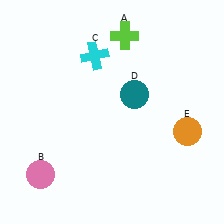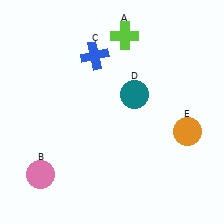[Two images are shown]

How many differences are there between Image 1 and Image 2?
There is 1 difference between the two images.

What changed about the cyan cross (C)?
In Image 1, C is cyan. In Image 2, it changed to blue.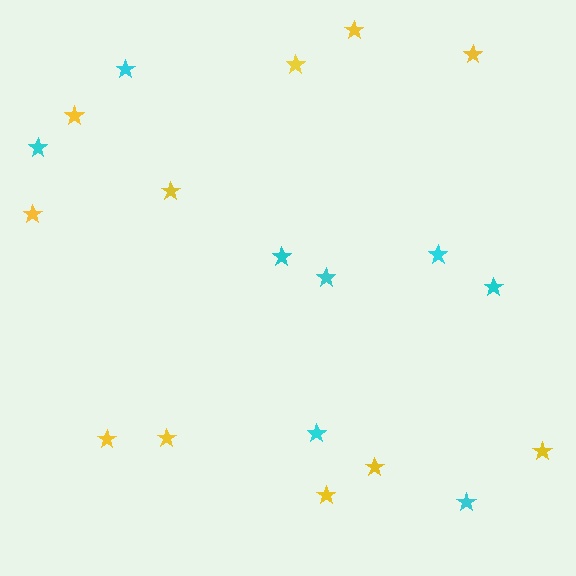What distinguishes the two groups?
There are 2 groups: one group of yellow stars (11) and one group of cyan stars (8).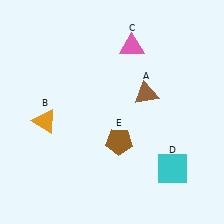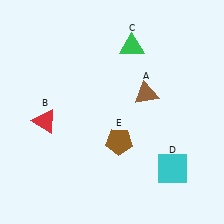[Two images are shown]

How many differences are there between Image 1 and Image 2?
There are 2 differences between the two images.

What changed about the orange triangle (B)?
In Image 1, B is orange. In Image 2, it changed to red.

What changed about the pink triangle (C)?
In Image 1, C is pink. In Image 2, it changed to green.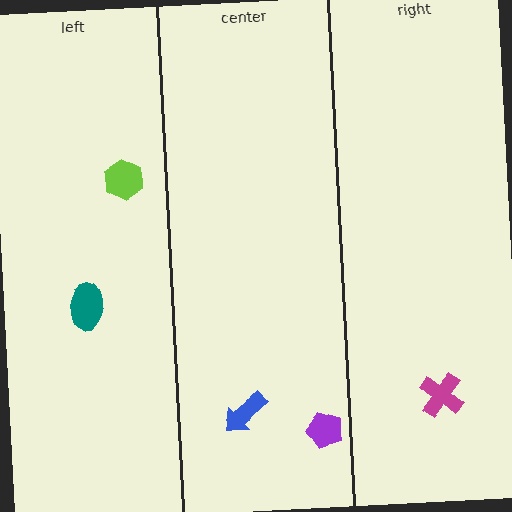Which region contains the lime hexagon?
The left region.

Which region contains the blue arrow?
The center region.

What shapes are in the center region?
The blue arrow, the purple pentagon.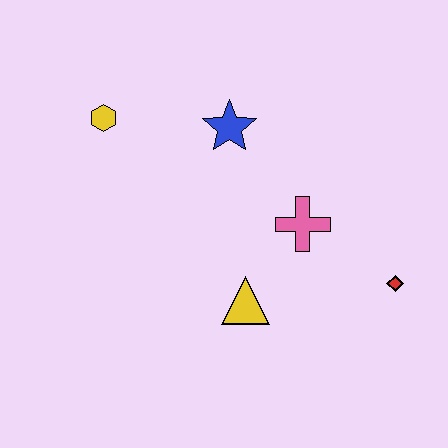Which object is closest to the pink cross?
The yellow triangle is closest to the pink cross.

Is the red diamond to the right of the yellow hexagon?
Yes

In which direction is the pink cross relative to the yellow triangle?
The pink cross is above the yellow triangle.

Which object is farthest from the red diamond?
The yellow hexagon is farthest from the red diamond.